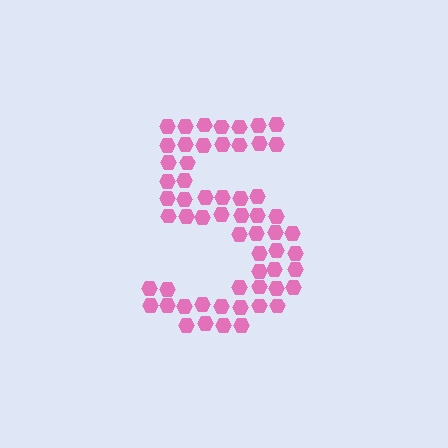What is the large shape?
The large shape is the digit 5.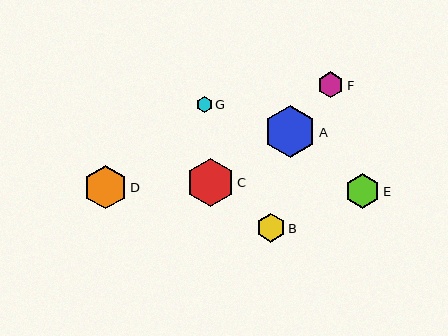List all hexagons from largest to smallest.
From largest to smallest: A, C, D, E, B, F, G.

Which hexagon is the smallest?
Hexagon G is the smallest with a size of approximately 16 pixels.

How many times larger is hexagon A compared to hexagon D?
Hexagon A is approximately 1.2 times the size of hexagon D.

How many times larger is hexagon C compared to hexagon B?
Hexagon C is approximately 1.7 times the size of hexagon B.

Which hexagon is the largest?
Hexagon A is the largest with a size of approximately 52 pixels.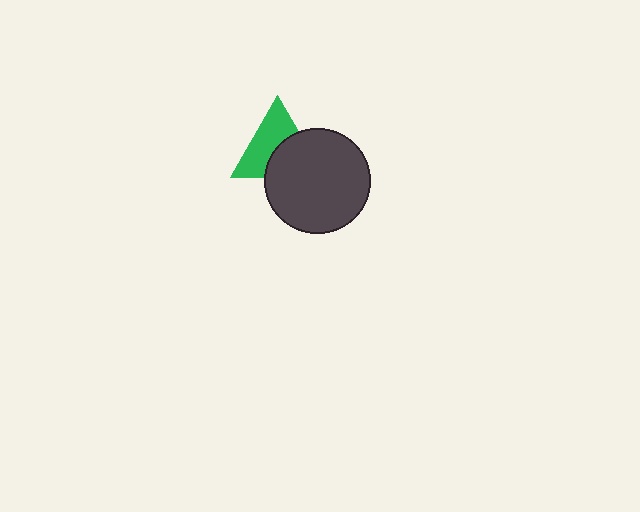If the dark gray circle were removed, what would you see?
You would see the complete green triangle.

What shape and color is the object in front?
The object in front is a dark gray circle.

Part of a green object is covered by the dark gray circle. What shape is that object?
It is a triangle.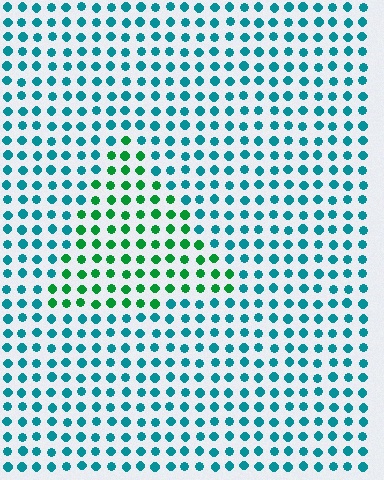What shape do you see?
I see a triangle.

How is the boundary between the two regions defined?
The boundary is defined purely by a slight shift in hue (about 45 degrees). Spacing, size, and orientation are identical on both sides.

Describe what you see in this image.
The image is filled with small teal elements in a uniform arrangement. A triangle-shaped region is visible where the elements are tinted to a slightly different hue, forming a subtle color boundary.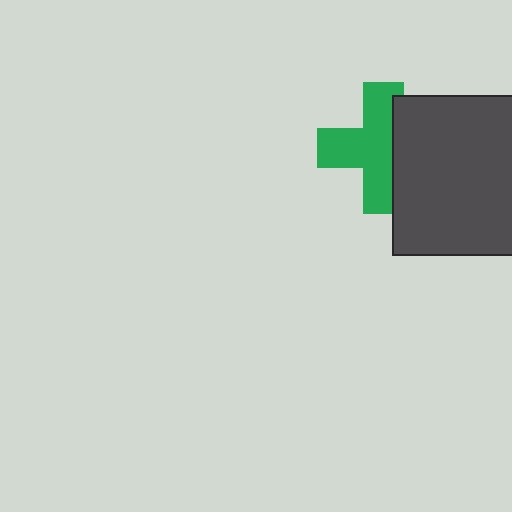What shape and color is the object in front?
The object in front is a dark gray square.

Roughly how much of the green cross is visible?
About half of it is visible (roughly 64%).